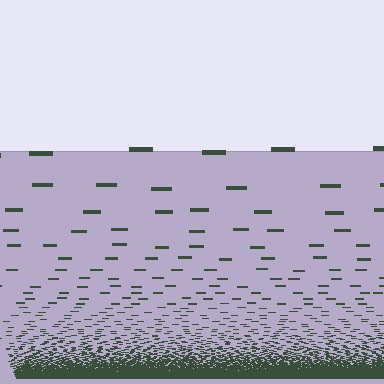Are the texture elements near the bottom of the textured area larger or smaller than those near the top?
Smaller. The gradient is inverted — elements near the bottom are smaller and denser.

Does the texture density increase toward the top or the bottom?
Density increases toward the bottom.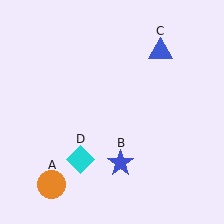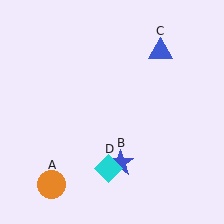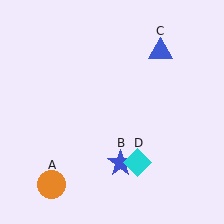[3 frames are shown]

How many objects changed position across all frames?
1 object changed position: cyan diamond (object D).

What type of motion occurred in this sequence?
The cyan diamond (object D) rotated counterclockwise around the center of the scene.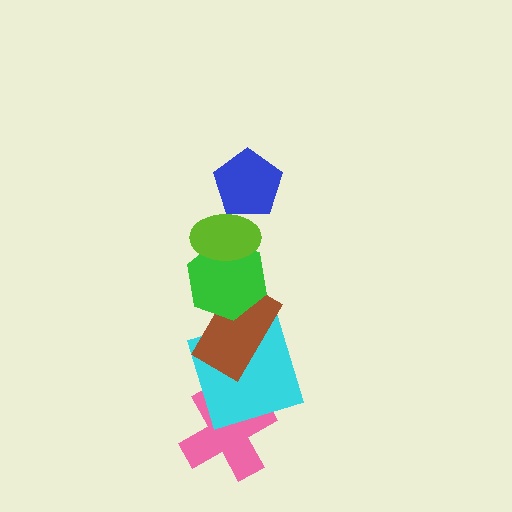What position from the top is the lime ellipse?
The lime ellipse is 2nd from the top.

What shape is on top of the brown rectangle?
The green hexagon is on top of the brown rectangle.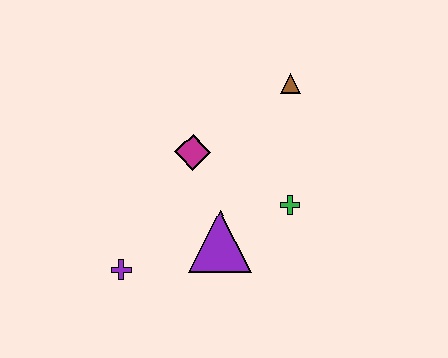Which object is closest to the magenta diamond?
The purple triangle is closest to the magenta diamond.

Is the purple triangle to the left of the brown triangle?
Yes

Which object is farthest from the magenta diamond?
The purple cross is farthest from the magenta diamond.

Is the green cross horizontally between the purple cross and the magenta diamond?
No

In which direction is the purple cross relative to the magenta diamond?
The purple cross is below the magenta diamond.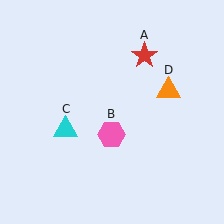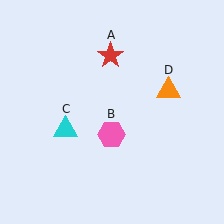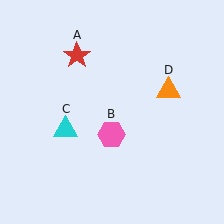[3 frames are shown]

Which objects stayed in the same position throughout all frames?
Pink hexagon (object B) and cyan triangle (object C) and orange triangle (object D) remained stationary.